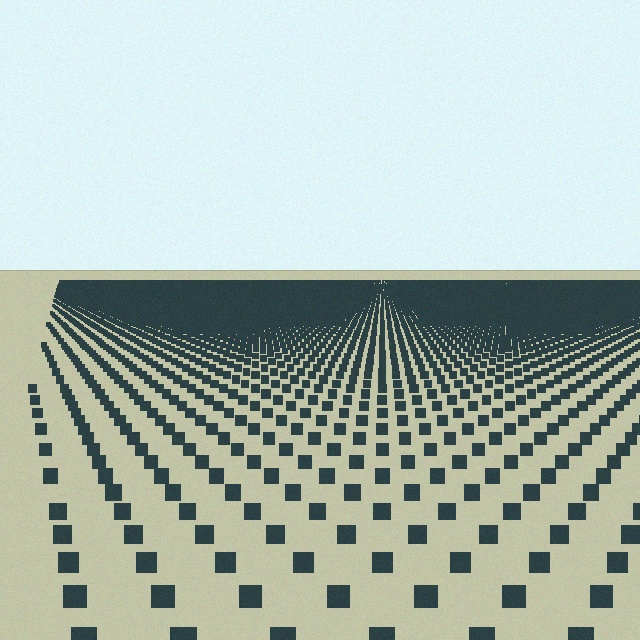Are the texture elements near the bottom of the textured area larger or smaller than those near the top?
Larger. Near the bottom, elements are closer to the viewer and appear at a bigger on-screen size.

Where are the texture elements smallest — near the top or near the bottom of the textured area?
Near the top.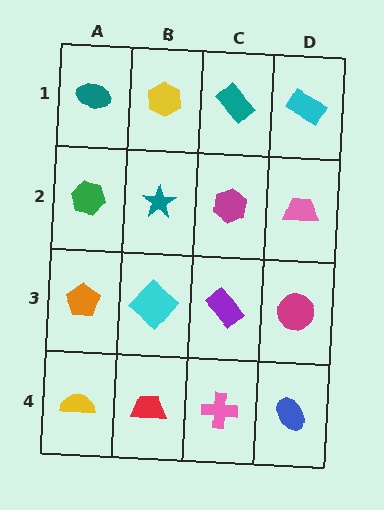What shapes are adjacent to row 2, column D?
A cyan rectangle (row 1, column D), a magenta circle (row 3, column D), a magenta hexagon (row 2, column C).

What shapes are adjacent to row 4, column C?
A purple rectangle (row 3, column C), a red trapezoid (row 4, column B), a blue ellipse (row 4, column D).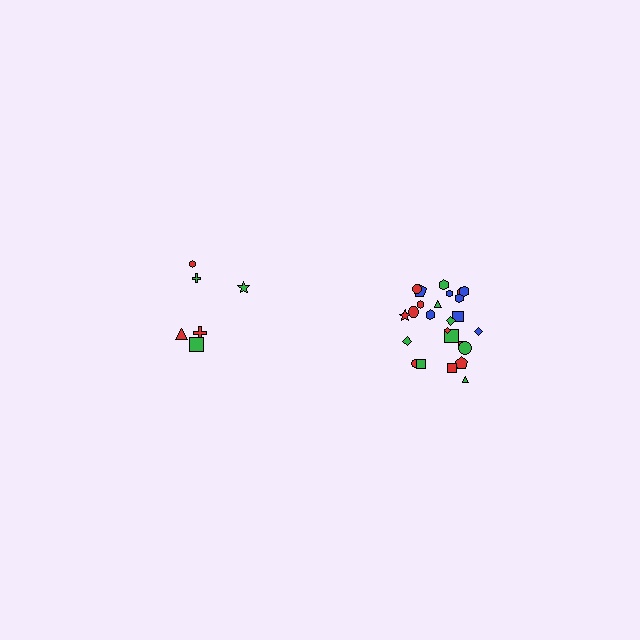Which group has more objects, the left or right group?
The right group.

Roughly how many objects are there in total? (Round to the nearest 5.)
Roughly 30 objects in total.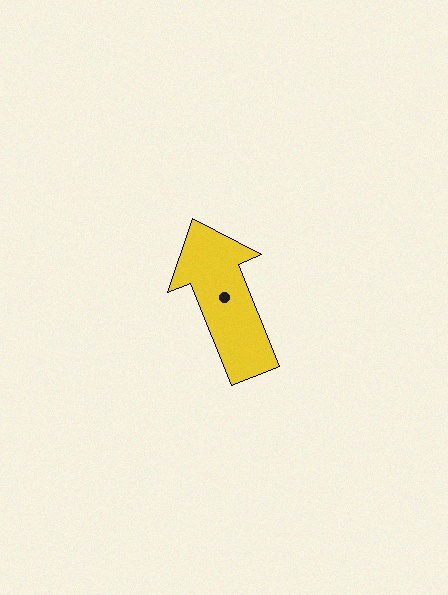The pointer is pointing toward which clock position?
Roughly 11 o'clock.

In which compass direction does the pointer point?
North.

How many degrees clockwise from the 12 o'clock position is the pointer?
Approximately 338 degrees.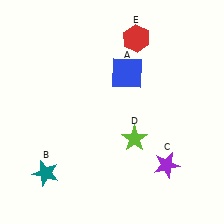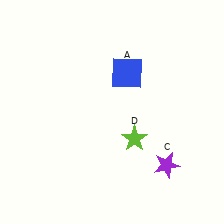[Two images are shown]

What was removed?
The teal star (B), the red hexagon (E) were removed in Image 2.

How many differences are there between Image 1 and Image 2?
There are 2 differences between the two images.